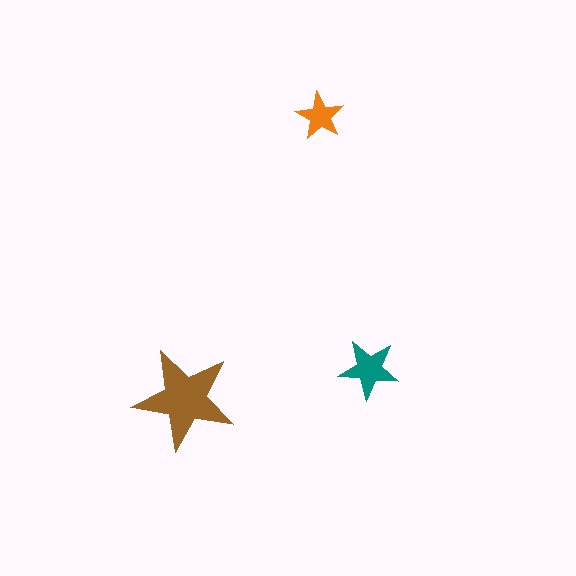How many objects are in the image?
There are 3 objects in the image.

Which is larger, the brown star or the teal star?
The brown one.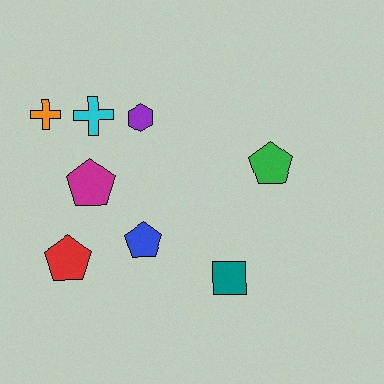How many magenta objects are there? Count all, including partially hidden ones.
There is 1 magenta object.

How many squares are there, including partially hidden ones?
There is 1 square.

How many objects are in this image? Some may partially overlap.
There are 8 objects.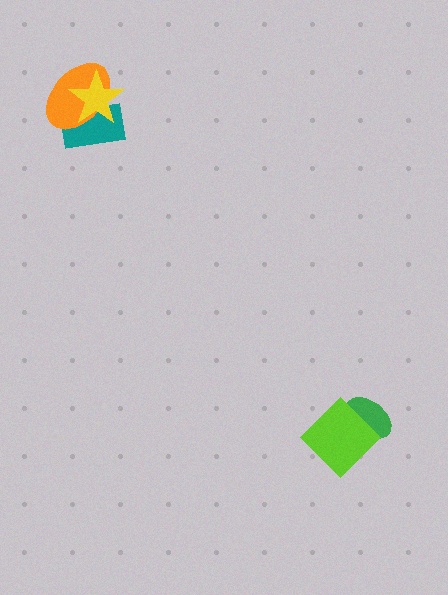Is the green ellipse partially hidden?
Yes, it is partially covered by another shape.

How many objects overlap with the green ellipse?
1 object overlaps with the green ellipse.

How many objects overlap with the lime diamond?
1 object overlaps with the lime diamond.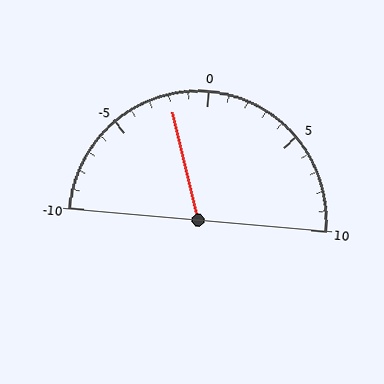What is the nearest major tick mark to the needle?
The nearest major tick mark is 0.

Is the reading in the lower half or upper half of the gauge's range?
The reading is in the lower half of the range (-10 to 10).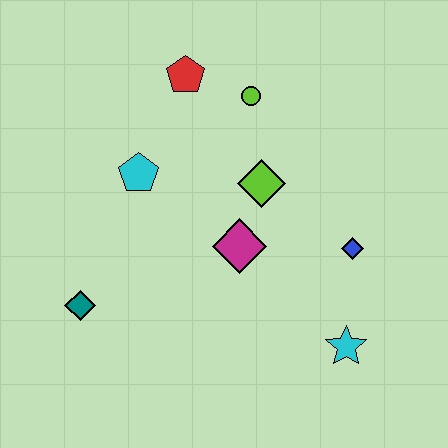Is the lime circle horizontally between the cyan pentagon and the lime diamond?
Yes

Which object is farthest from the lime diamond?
The teal diamond is farthest from the lime diamond.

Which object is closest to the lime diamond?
The magenta diamond is closest to the lime diamond.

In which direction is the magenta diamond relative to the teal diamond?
The magenta diamond is to the right of the teal diamond.